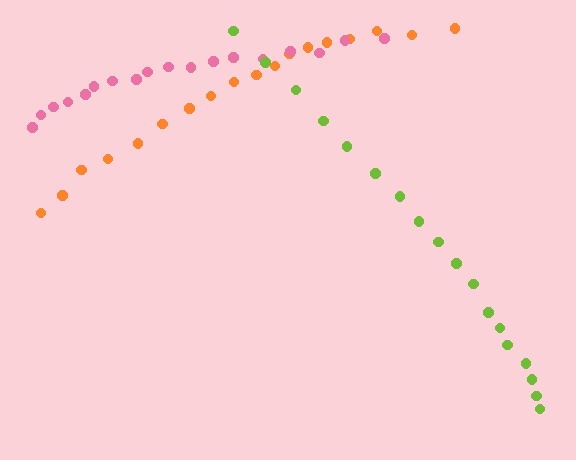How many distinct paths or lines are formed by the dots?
There are 3 distinct paths.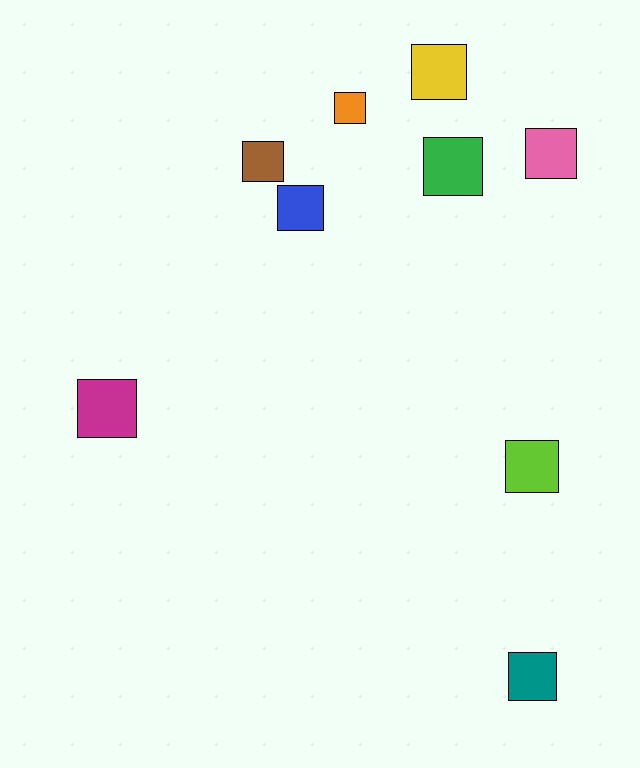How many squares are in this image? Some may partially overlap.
There are 9 squares.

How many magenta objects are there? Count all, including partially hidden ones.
There is 1 magenta object.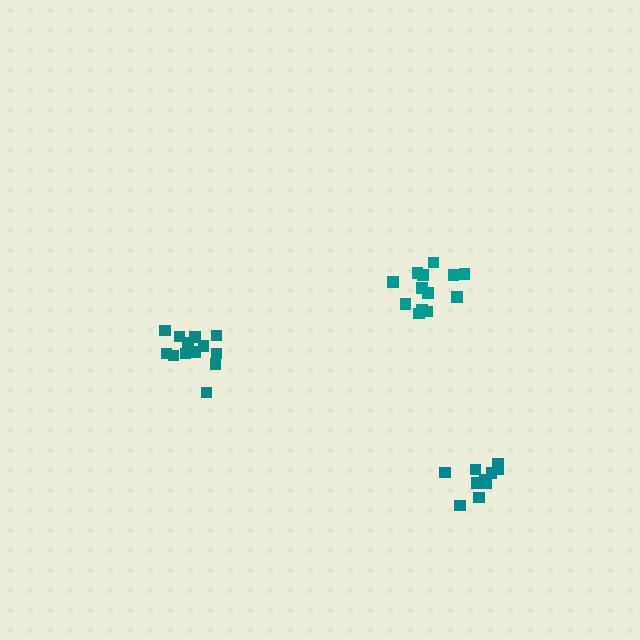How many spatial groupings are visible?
There are 3 spatial groupings.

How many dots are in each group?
Group 1: 13 dots, Group 2: 13 dots, Group 3: 10 dots (36 total).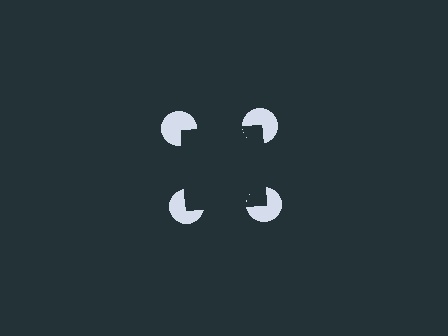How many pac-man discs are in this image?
There are 4 — one at each vertex of the illusory square.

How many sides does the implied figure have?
4 sides.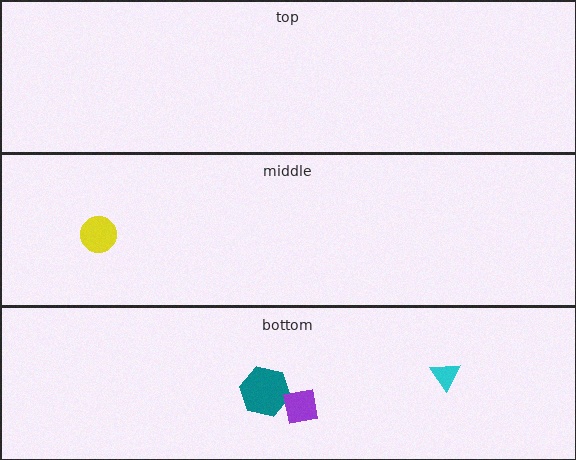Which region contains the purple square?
The bottom region.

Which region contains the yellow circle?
The middle region.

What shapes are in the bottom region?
The teal hexagon, the cyan triangle, the purple square.